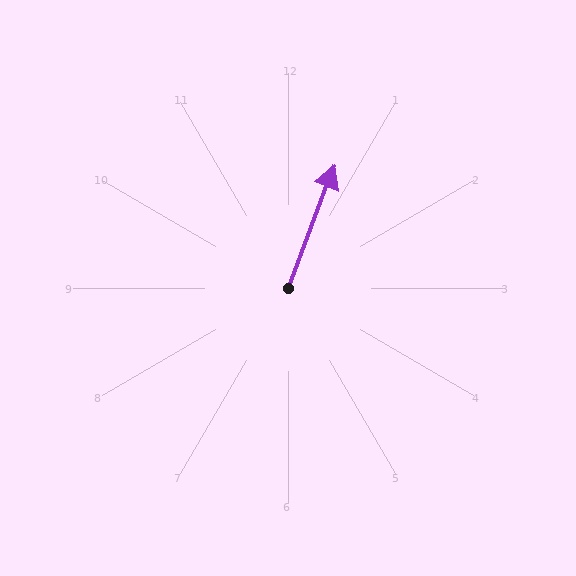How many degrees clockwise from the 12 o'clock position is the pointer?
Approximately 21 degrees.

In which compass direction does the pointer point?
North.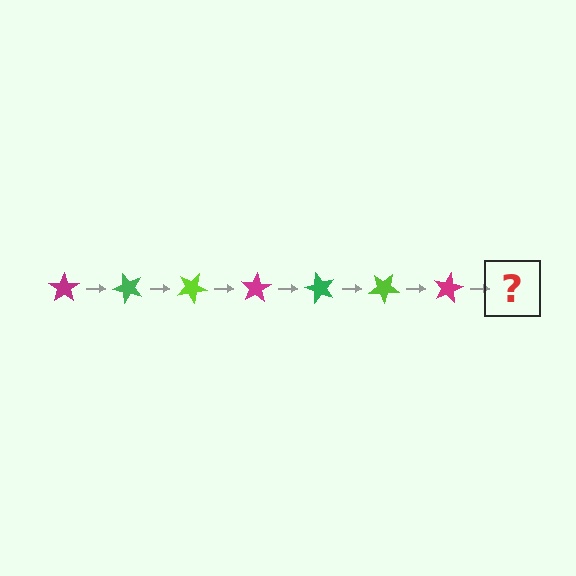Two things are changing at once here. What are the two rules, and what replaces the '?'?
The two rules are that it rotates 50 degrees each step and the color cycles through magenta, green, and lime. The '?' should be a green star, rotated 350 degrees from the start.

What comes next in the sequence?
The next element should be a green star, rotated 350 degrees from the start.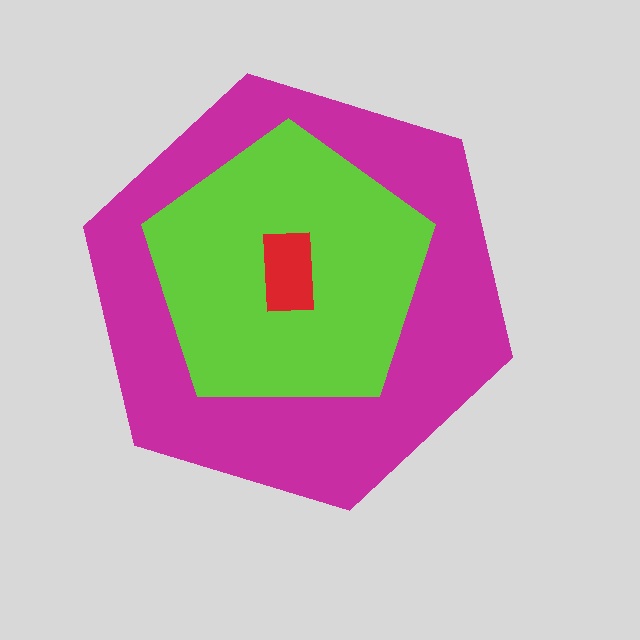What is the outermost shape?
The magenta hexagon.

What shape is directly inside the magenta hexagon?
The lime pentagon.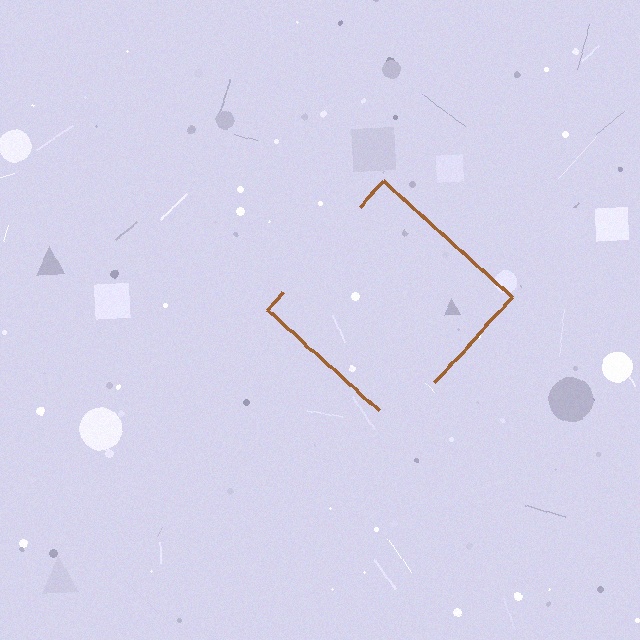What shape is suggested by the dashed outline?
The dashed outline suggests a diamond.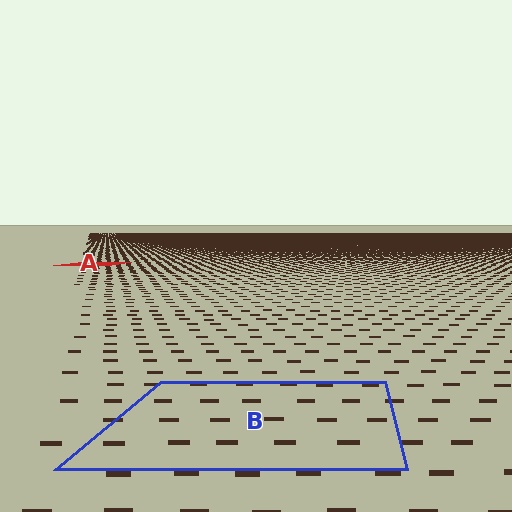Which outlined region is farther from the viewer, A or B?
Region A is farther from the viewer — the texture elements inside it appear smaller and more densely packed.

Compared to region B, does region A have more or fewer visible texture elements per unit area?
Region A has more texture elements per unit area — they are packed more densely because it is farther away.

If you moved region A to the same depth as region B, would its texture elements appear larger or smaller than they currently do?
They would appear larger. At a closer depth, the same texture elements are projected at a bigger on-screen size.